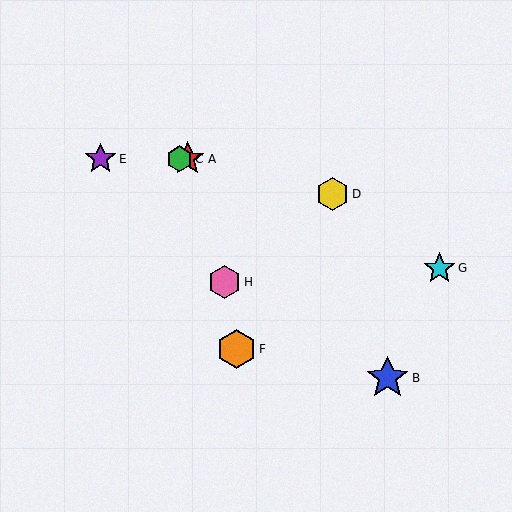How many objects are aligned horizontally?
3 objects (A, C, E) are aligned horizontally.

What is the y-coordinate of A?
Object A is at y≈159.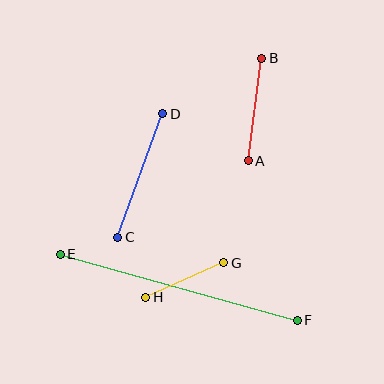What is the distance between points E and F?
The distance is approximately 246 pixels.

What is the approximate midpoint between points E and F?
The midpoint is at approximately (179, 287) pixels.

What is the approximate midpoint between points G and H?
The midpoint is at approximately (185, 280) pixels.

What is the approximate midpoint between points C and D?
The midpoint is at approximately (140, 175) pixels.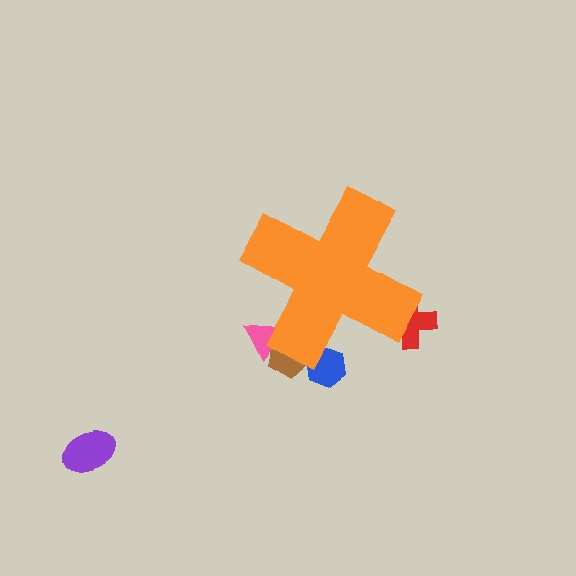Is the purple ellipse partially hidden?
No, the purple ellipse is fully visible.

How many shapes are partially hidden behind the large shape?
4 shapes are partially hidden.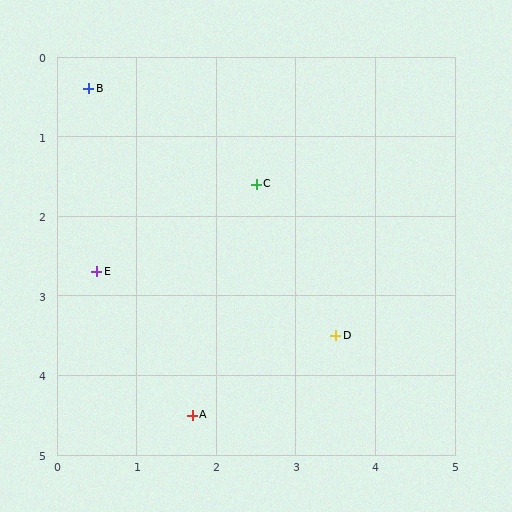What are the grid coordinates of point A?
Point A is at approximately (1.7, 4.5).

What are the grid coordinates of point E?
Point E is at approximately (0.5, 2.7).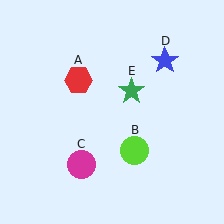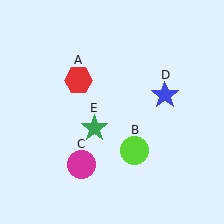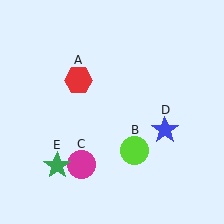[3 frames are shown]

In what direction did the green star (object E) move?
The green star (object E) moved down and to the left.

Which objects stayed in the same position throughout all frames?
Red hexagon (object A) and lime circle (object B) and magenta circle (object C) remained stationary.